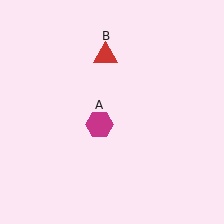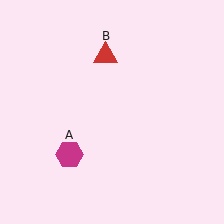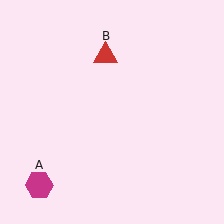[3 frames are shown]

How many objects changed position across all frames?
1 object changed position: magenta hexagon (object A).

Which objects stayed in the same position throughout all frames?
Red triangle (object B) remained stationary.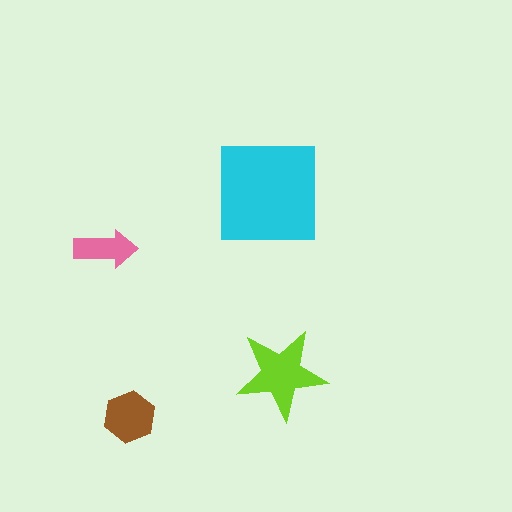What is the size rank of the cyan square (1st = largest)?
1st.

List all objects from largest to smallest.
The cyan square, the lime star, the brown hexagon, the pink arrow.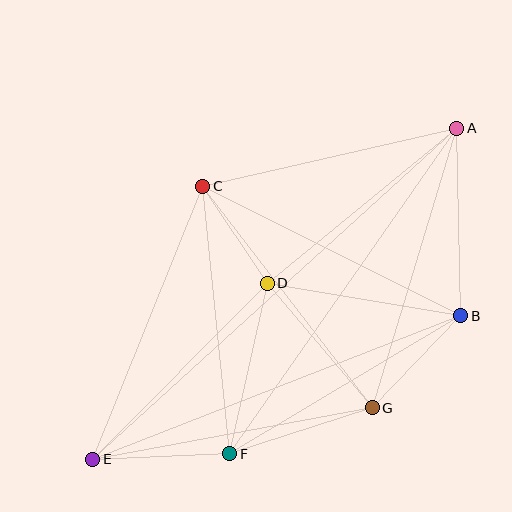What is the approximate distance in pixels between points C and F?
The distance between C and F is approximately 269 pixels.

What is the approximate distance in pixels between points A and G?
The distance between A and G is approximately 292 pixels.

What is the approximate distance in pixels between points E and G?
The distance between E and G is approximately 284 pixels.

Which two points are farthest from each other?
Points A and E are farthest from each other.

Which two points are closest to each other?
Points C and D are closest to each other.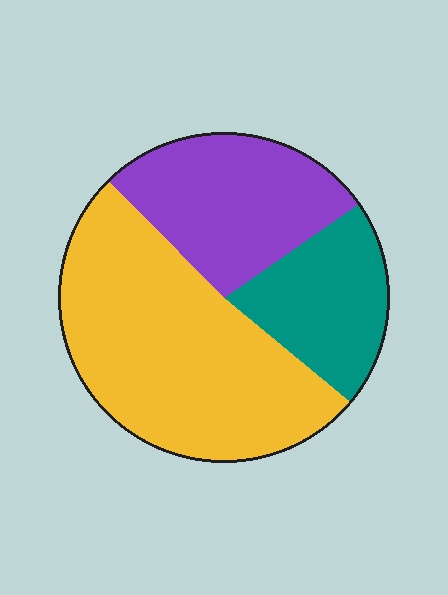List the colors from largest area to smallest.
From largest to smallest: yellow, purple, teal.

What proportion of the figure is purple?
Purple takes up about one quarter (1/4) of the figure.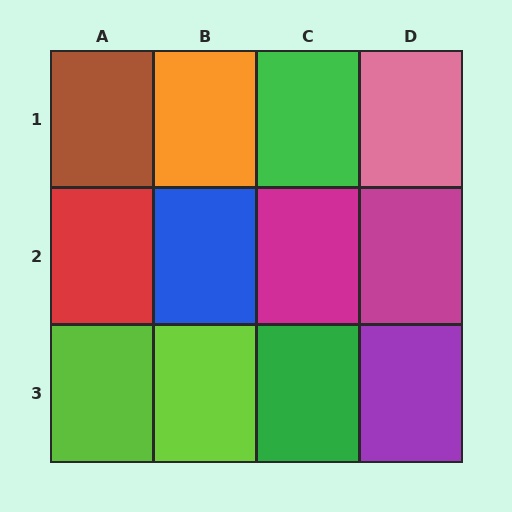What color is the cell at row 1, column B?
Orange.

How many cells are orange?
1 cell is orange.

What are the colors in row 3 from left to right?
Lime, lime, green, purple.